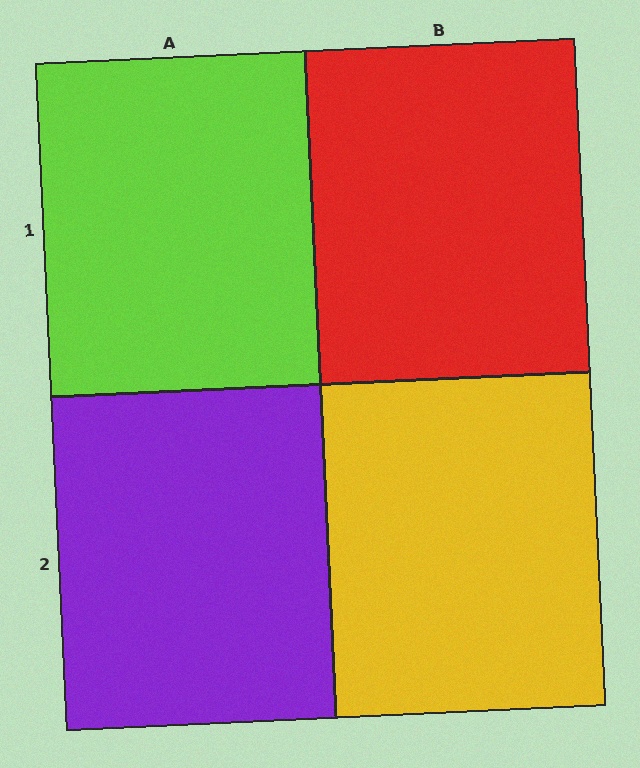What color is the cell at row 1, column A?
Lime.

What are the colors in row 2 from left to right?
Purple, yellow.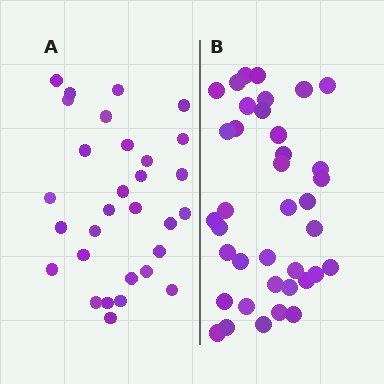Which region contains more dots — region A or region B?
Region B (the right region) has more dots.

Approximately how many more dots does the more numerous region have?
Region B has roughly 8 or so more dots than region A.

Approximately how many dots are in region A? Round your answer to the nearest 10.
About 30 dots.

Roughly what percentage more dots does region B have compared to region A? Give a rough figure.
About 25% more.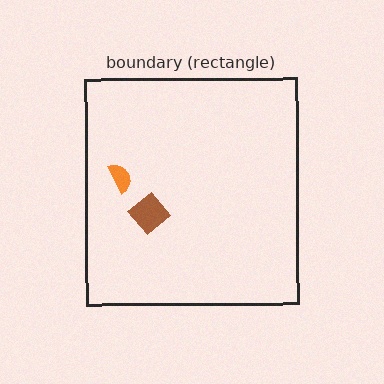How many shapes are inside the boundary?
2 inside, 0 outside.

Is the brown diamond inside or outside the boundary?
Inside.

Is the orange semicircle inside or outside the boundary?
Inside.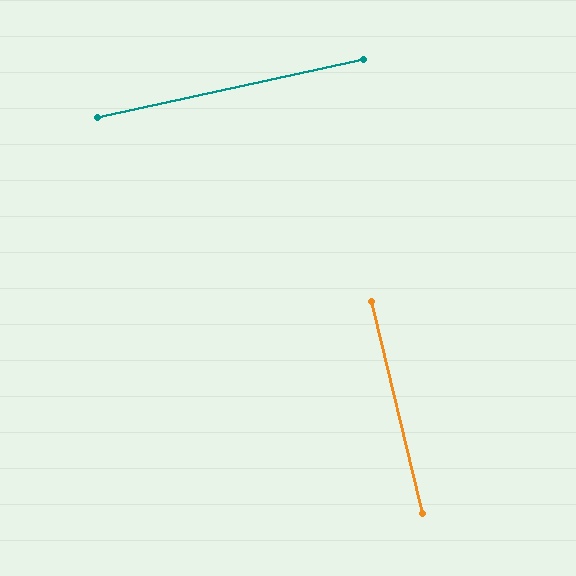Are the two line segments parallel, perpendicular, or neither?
Perpendicular — they meet at approximately 89°.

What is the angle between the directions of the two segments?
Approximately 89 degrees.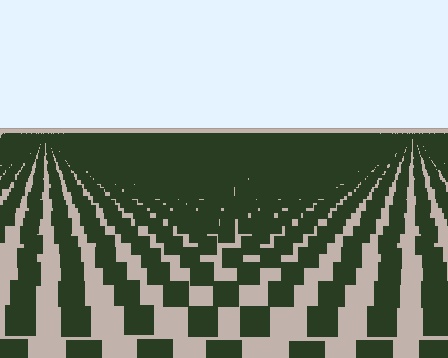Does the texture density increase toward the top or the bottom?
Density increases toward the top.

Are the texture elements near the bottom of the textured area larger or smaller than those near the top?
Larger. Near the bottom, elements are closer to the viewer and appear at a bigger on-screen size.